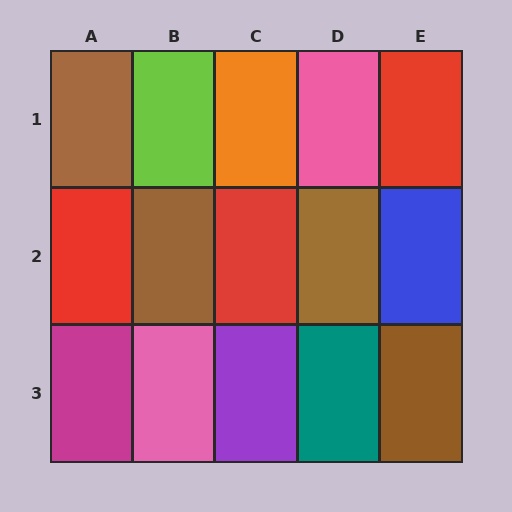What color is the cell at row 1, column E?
Red.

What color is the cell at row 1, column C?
Orange.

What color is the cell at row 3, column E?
Brown.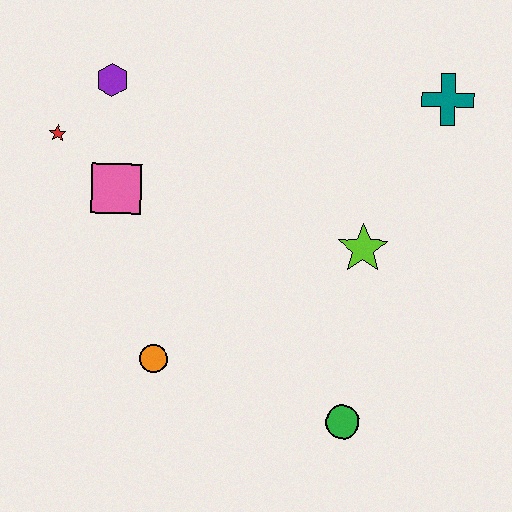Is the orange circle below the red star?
Yes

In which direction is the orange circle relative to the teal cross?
The orange circle is to the left of the teal cross.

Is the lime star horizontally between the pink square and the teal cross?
Yes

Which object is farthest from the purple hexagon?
The green circle is farthest from the purple hexagon.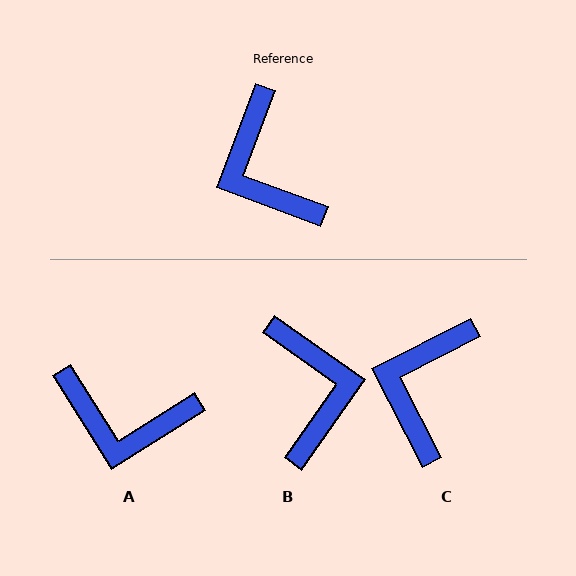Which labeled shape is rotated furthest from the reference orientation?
B, about 165 degrees away.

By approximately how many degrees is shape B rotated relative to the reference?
Approximately 165 degrees counter-clockwise.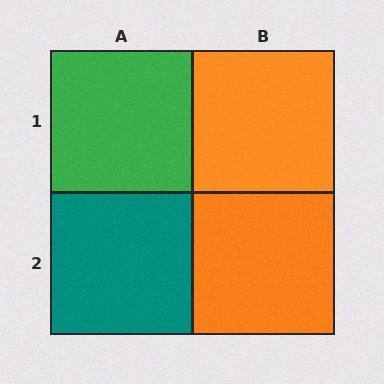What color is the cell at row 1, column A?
Green.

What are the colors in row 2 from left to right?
Teal, orange.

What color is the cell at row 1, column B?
Orange.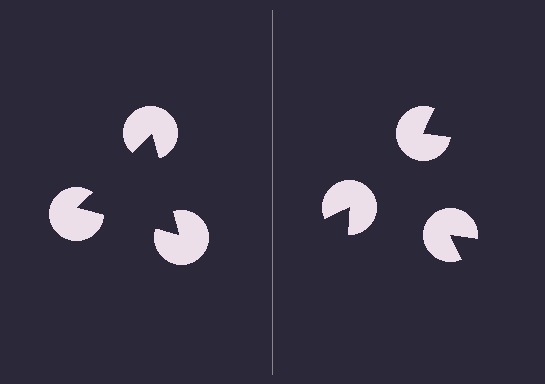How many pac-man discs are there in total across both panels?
6 — 3 on each side.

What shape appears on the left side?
An illusory triangle.